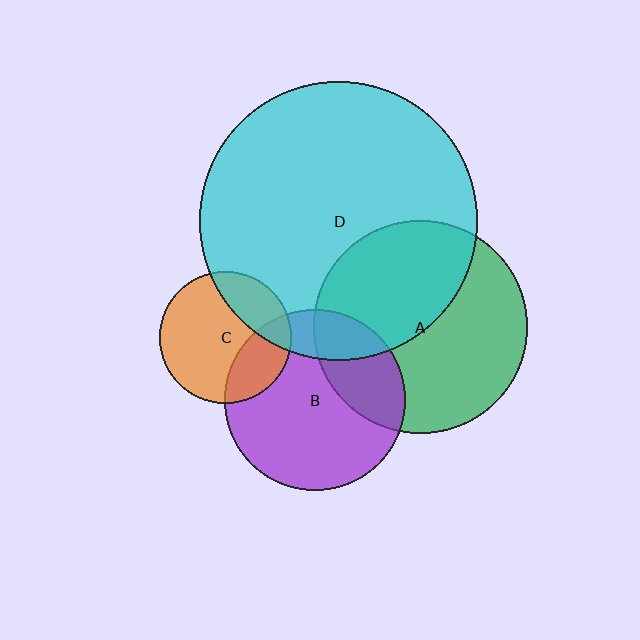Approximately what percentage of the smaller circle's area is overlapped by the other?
Approximately 25%.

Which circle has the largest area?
Circle D (cyan).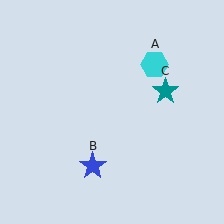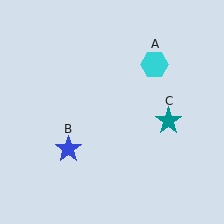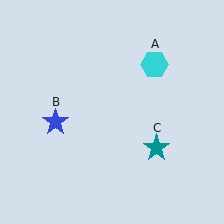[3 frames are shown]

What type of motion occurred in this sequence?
The blue star (object B), teal star (object C) rotated clockwise around the center of the scene.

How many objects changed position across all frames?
2 objects changed position: blue star (object B), teal star (object C).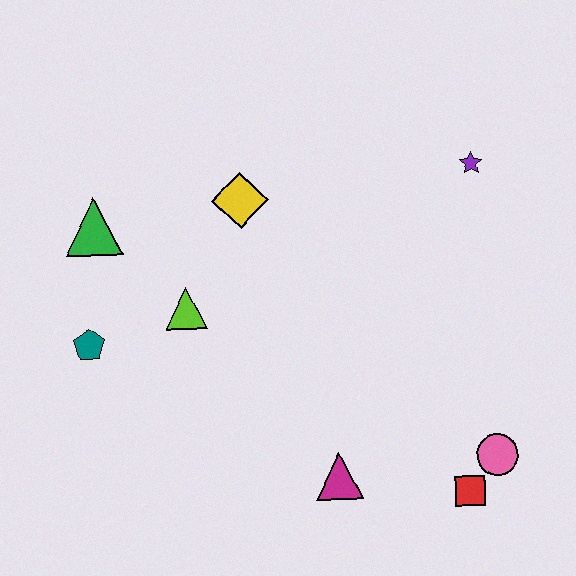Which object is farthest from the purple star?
The teal pentagon is farthest from the purple star.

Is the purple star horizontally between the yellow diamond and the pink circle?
Yes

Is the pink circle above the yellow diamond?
No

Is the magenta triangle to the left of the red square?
Yes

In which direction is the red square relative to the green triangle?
The red square is to the right of the green triangle.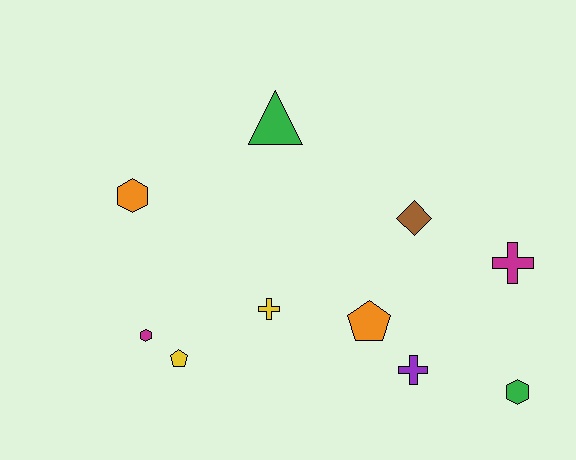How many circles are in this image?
There are no circles.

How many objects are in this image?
There are 10 objects.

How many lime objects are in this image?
There are no lime objects.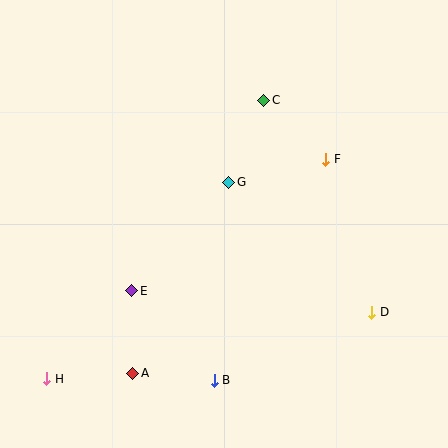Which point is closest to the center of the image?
Point G at (229, 182) is closest to the center.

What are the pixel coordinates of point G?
Point G is at (229, 182).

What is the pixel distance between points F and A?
The distance between F and A is 288 pixels.